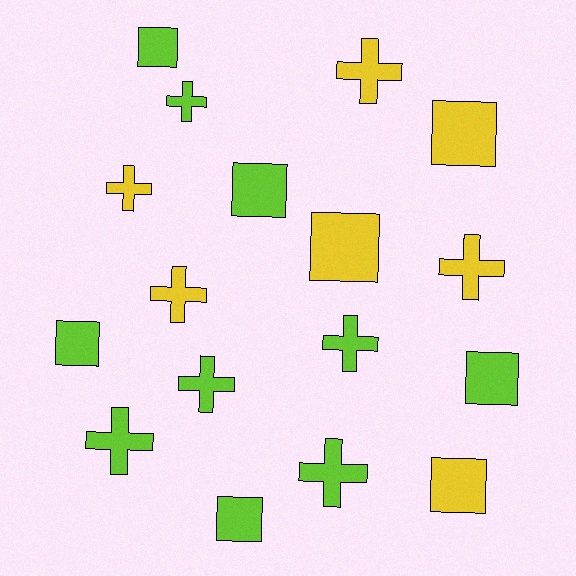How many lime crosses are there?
There are 5 lime crosses.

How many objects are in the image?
There are 17 objects.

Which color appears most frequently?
Lime, with 10 objects.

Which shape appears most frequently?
Cross, with 9 objects.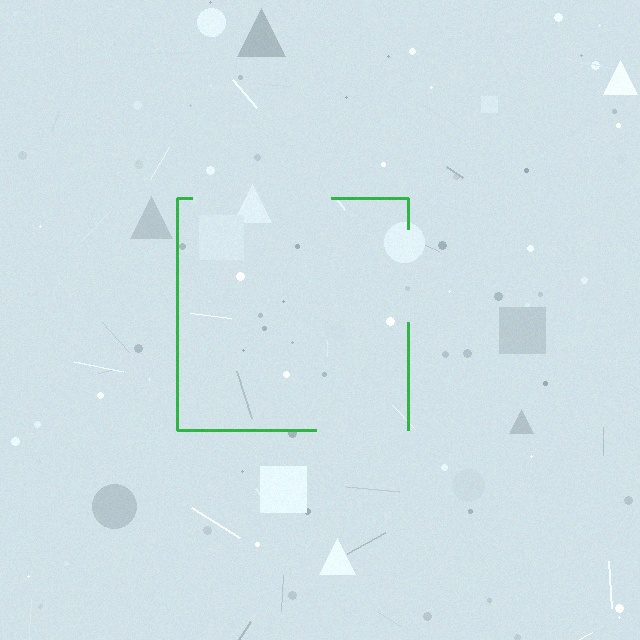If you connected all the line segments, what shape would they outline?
They would outline a square.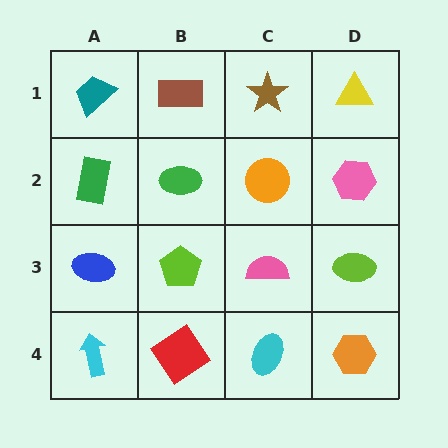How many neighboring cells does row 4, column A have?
2.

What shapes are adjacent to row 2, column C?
A brown star (row 1, column C), a pink semicircle (row 3, column C), a green ellipse (row 2, column B), a pink hexagon (row 2, column D).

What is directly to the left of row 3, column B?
A blue ellipse.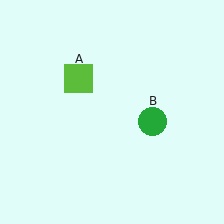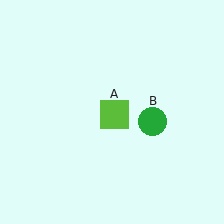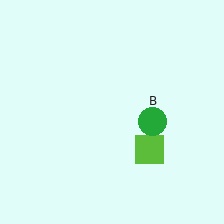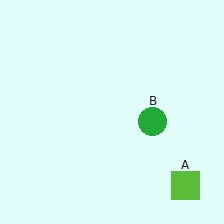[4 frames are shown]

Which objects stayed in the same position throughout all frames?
Green circle (object B) remained stationary.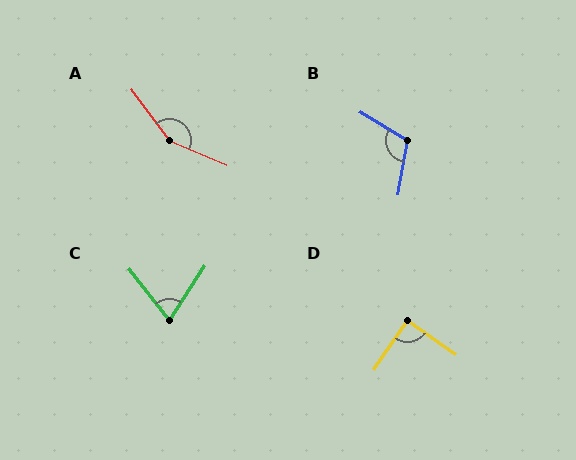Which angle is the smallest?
C, at approximately 70 degrees.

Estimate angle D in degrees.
Approximately 88 degrees.